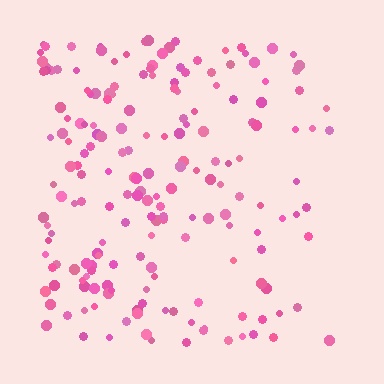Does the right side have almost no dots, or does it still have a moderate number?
Still a moderate number, just noticeably fewer than the left.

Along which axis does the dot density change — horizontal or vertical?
Horizontal.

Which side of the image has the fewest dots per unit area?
The right.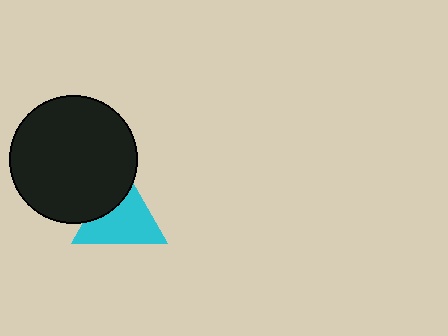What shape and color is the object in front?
The object in front is a black circle.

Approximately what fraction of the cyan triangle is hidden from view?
Roughly 31% of the cyan triangle is hidden behind the black circle.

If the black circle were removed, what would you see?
You would see the complete cyan triangle.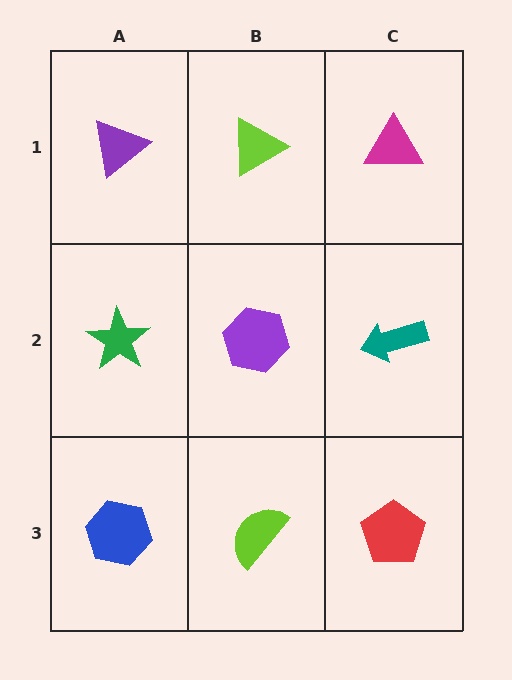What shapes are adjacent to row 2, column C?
A magenta triangle (row 1, column C), a red pentagon (row 3, column C), a purple hexagon (row 2, column B).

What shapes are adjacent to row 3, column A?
A green star (row 2, column A), a lime semicircle (row 3, column B).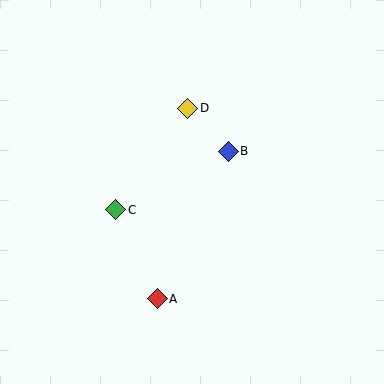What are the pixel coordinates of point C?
Point C is at (116, 210).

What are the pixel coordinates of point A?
Point A is at (157, 299).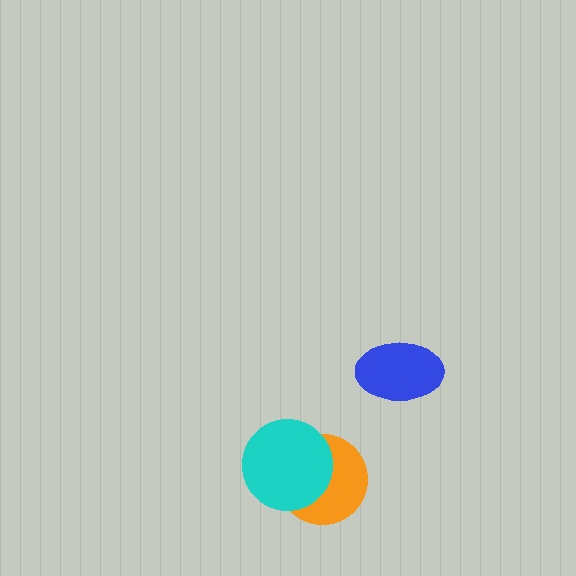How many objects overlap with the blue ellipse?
0 objects overlap with the blue ellipse.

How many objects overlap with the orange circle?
1 object overlaps with the orange circle.